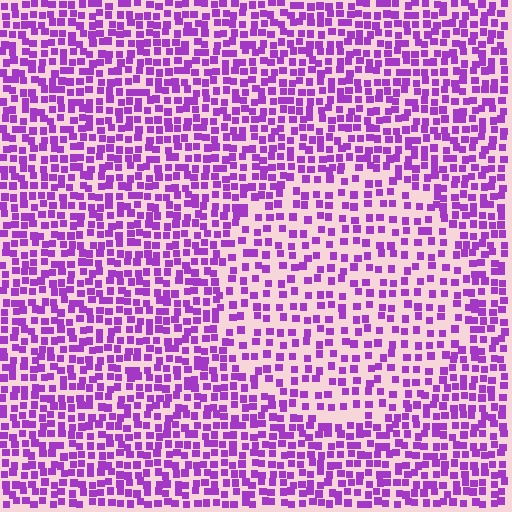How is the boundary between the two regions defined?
The boundary is defined by a change in element density (approximately 1.7x ratio). All elements are the same color, size, and shape.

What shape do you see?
I see a circle.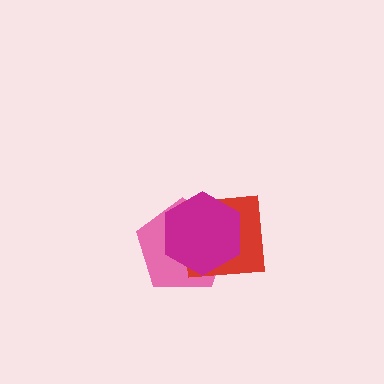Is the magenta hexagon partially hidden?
No, no other shape covers it.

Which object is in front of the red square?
The magenta hexagon is in front of the red square.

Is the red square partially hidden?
Yes, it is partially covered by another shape.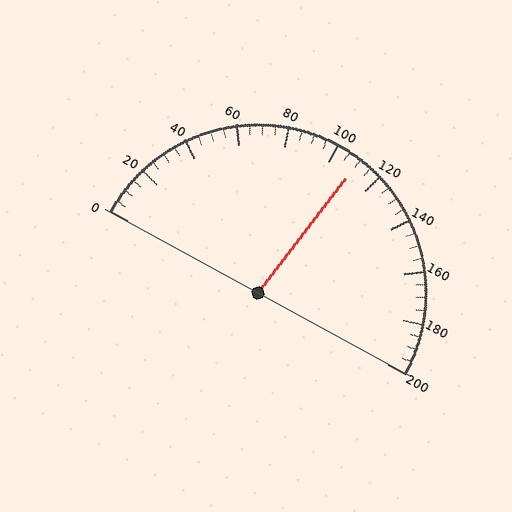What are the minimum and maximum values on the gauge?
The gauge ranges from 0 to 200.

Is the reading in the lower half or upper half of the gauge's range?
The reading is in the upper half of the range (0 to 200).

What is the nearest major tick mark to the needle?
The nearest major tick mark is 120.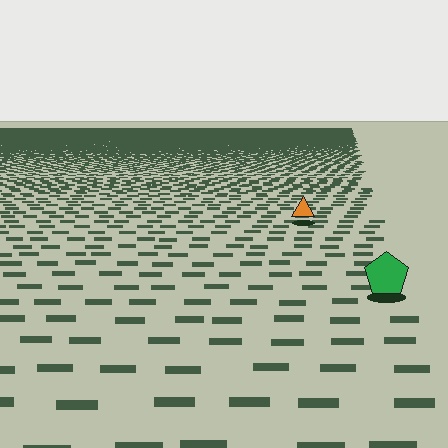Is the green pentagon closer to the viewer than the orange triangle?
Yes. The green pentagon is closer — you can tell from the texture gradient: the ground texture is coarser near it.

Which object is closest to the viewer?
The green pentagon is closest. The texture marks near it are larger and more spread out.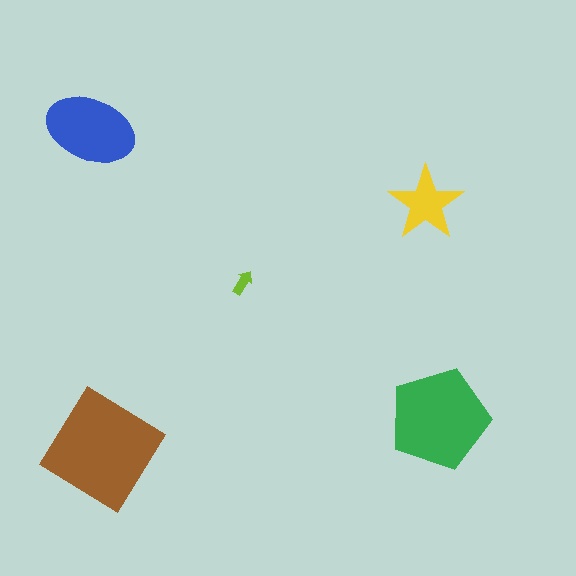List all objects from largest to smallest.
The brown diamond, the green pentagon, the blue ellipse, the yellow star, the lime arrow.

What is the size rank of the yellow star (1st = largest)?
4th.